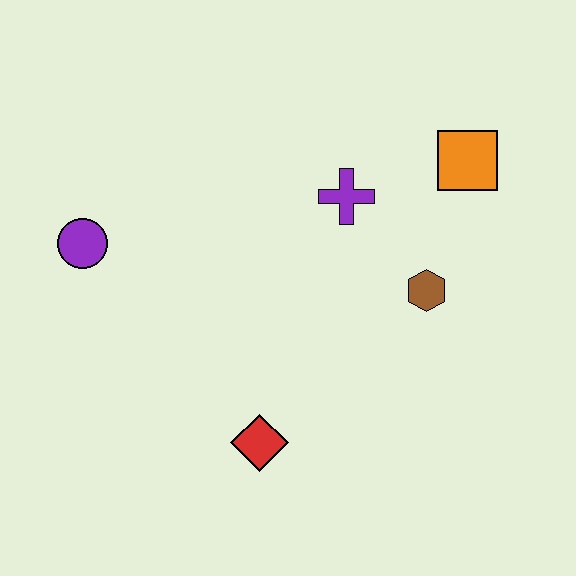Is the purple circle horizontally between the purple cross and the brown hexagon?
No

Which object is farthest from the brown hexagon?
The purple circle is farthest from the brown hexagon.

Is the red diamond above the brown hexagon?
No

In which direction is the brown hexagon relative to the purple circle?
The brown hexagon is to the right of the purple circle.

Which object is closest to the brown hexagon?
The purple cross is closest to the brown hexagon.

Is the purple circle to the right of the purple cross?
No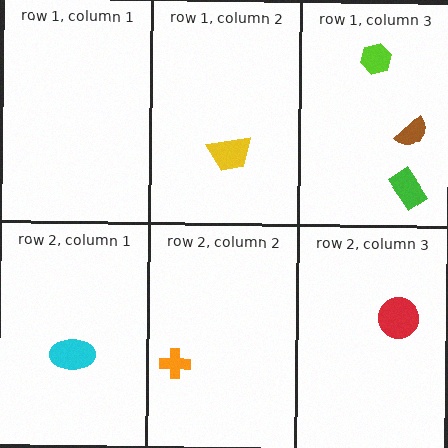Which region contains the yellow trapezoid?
The row 1, column 2 region.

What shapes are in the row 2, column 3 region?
The red circle.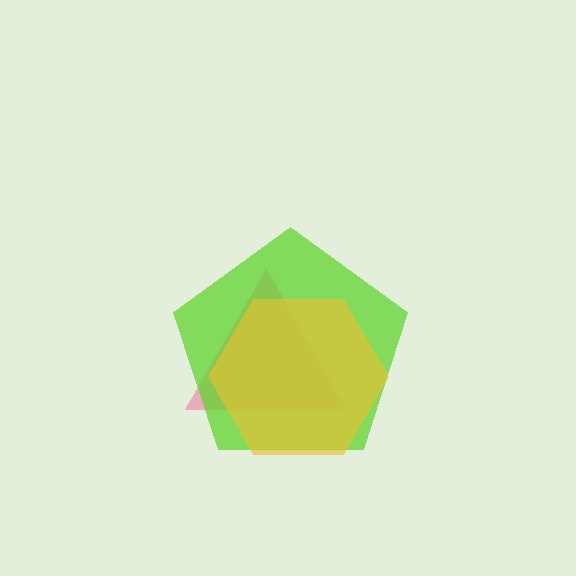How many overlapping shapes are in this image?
There are 3 overlapping shapes in the image.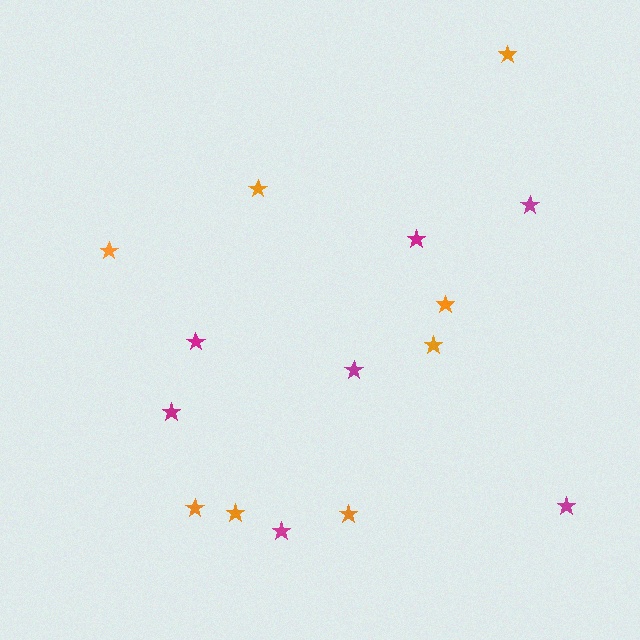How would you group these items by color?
There are 2 groups: one group of orange stars (8) and one group of magenta stars (7).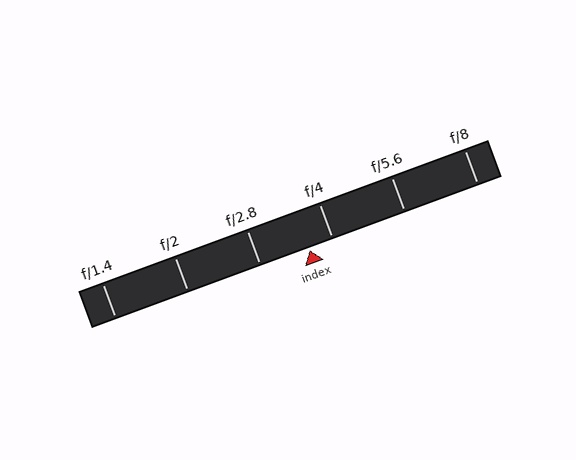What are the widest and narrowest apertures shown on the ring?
The widest aperture shown is f/1.4 and the narrowest is f/8.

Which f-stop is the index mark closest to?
The index mark is closest to f/4.